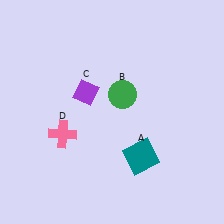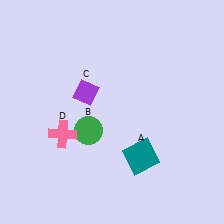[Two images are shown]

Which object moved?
The green circle (B) moved down.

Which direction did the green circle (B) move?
The green circle (B) moved down.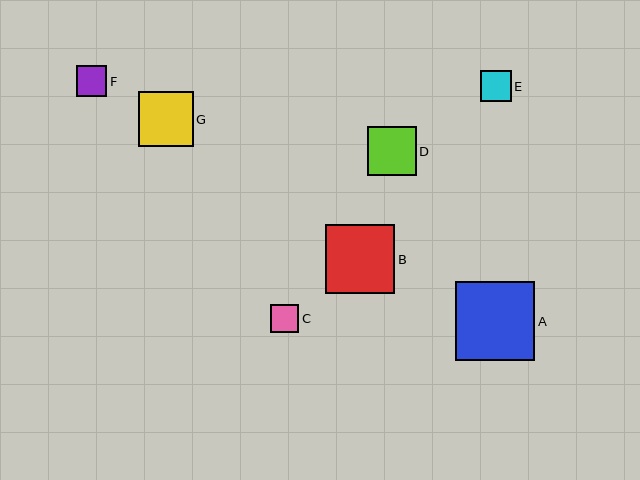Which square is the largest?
Square A is the largest with a size of approximately 79 pixels.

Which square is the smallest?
Square C is the smallest with a size of approximately 29 pixels.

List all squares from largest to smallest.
From largest to smallest: A, B, G, D, E, F, C.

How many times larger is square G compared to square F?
Square G is approximately 1.8 times the size of square F.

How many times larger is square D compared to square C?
Square D is approximately 1.7 times the size of square C.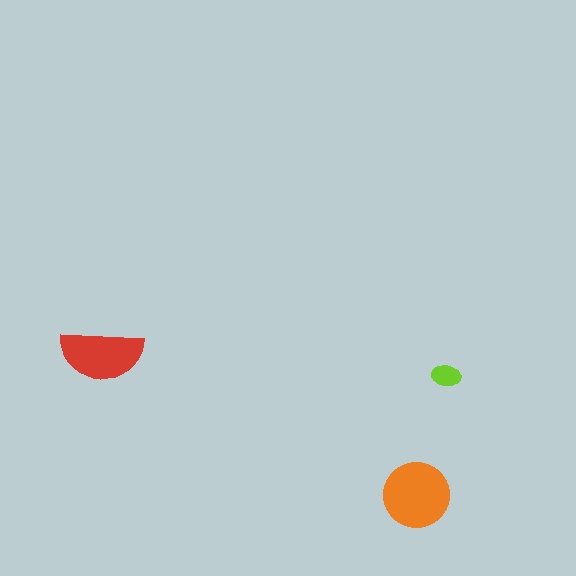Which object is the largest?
The orange circle.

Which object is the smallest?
The lime ellipse.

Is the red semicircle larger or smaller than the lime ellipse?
Larger.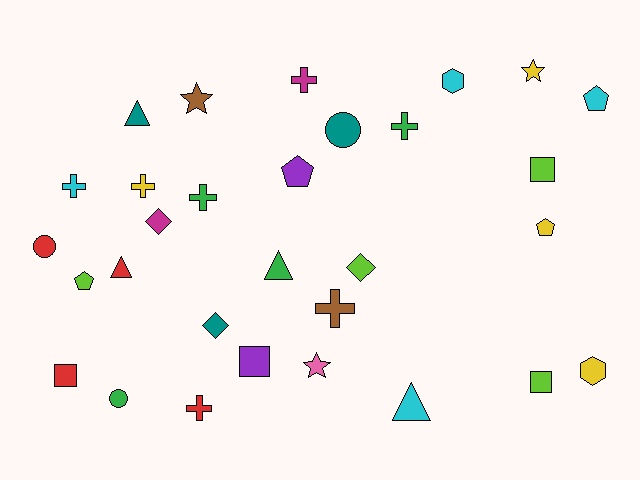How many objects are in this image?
There are 30 objects.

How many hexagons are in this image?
There are 2 hexagons.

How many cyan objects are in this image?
There are 4 cyan objects.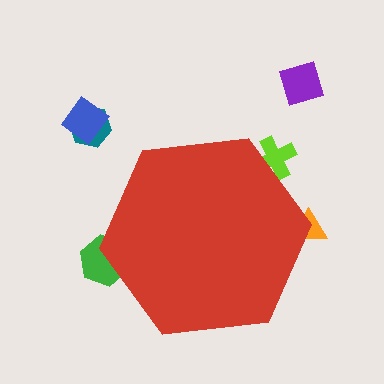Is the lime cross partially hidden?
Yes, the lime cross is partially hidden behind the red hexagon.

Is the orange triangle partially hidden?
Yes, the orange triangle is partially hidden behind the red hexagon.